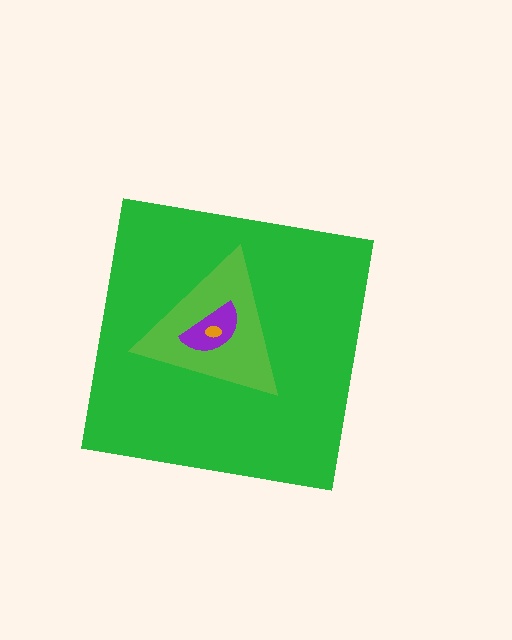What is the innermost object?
The orange ellipse.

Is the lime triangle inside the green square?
Yes.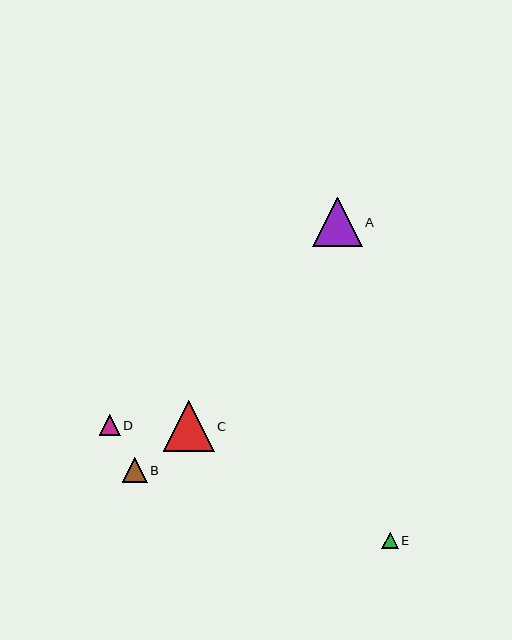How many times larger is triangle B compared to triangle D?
Triangle B is approximately 1.2 times the size of triangle D.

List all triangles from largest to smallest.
From largest to smallest: C, A, B, D, E.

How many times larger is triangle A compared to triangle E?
Triangle A is approximately 3.0 times the size of triangle E.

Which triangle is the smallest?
Triangle E is the smallest with a size of approximately 16 pixels.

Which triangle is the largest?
Triangle C is the largest with a size of approximately 51 pixels.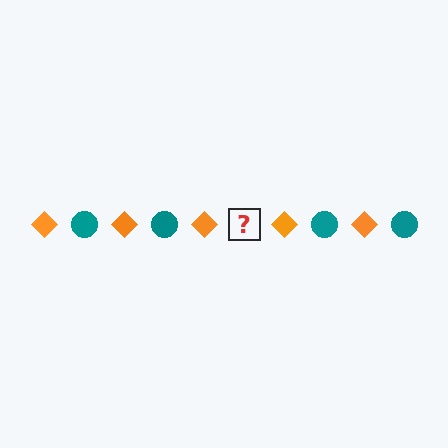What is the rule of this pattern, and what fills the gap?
The rule is that the pattern alternates between orange diamond and teal circle. The gap should be filled with a teal circle.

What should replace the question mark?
The question mark should be replaced with a teal circle.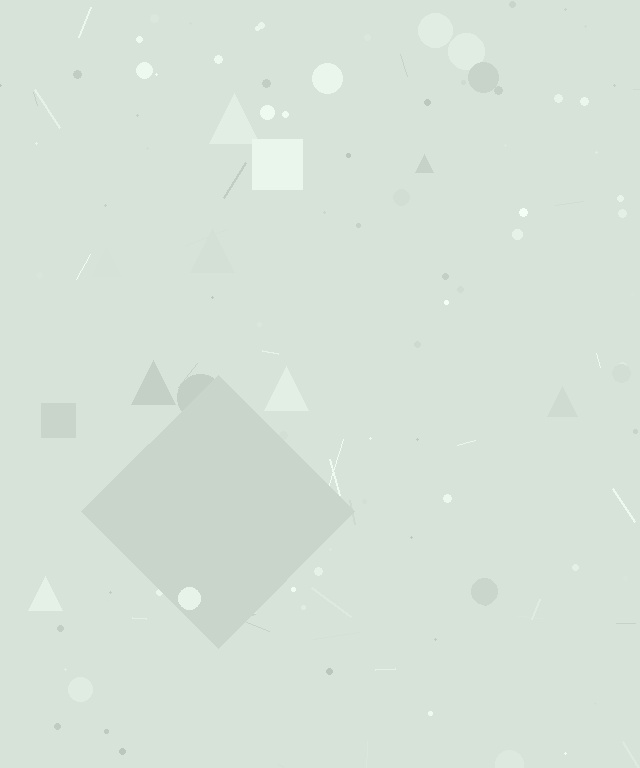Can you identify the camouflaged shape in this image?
The camouflaged shape is a diamond.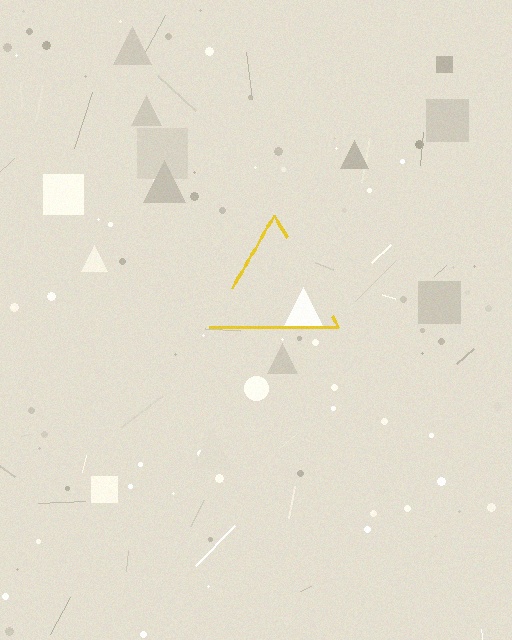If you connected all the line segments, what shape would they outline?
They would outline a triangle.